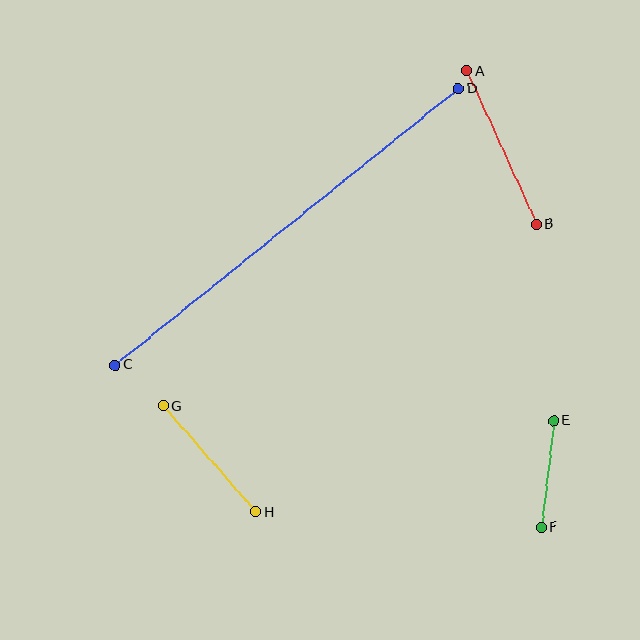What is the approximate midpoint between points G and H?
The midpoint is at approximately (210, 459) pixels.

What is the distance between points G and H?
The distance is approximately 141 pixels.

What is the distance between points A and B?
The distance is approximately 168 pixels.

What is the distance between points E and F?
The distance is approximately 107 pixels.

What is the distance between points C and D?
The distance is approximately 441 pixels.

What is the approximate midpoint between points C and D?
The midpoint is at approximately (287, 227) pixels.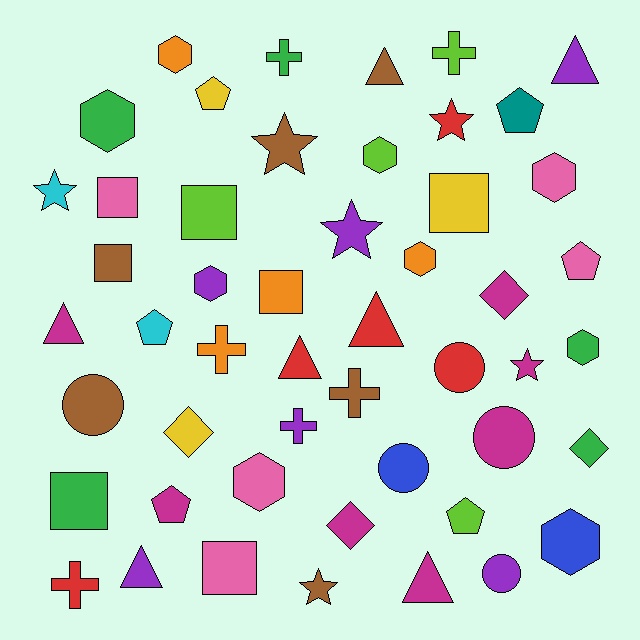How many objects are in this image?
There are 50 objects.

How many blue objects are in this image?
There are 2 blue objects.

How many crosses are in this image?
There are 6 crosses.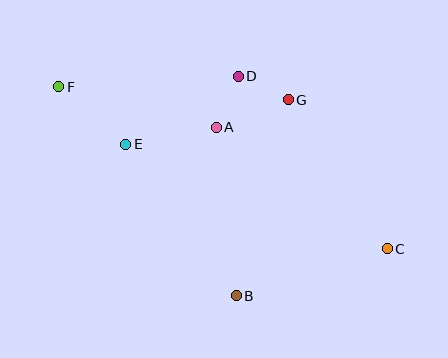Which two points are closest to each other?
Points D and G are closest to each other.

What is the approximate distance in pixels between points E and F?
The distance between E and F is approximately 88 pixels.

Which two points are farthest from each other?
Points C and F are farthest from each other.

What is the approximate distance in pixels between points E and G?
The distance between E and G is approximately 169 pixels.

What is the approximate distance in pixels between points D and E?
The distance between D and E is approximately 132 pixels.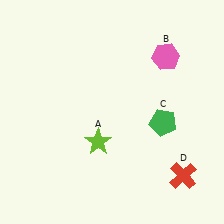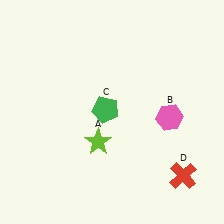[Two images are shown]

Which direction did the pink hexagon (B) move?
The pink hexagon (B) moved down.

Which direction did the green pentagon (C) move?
The green pentagon (C) moved left.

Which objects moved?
The objects that moved are: the pink hexagon (B), the green pentagon (C).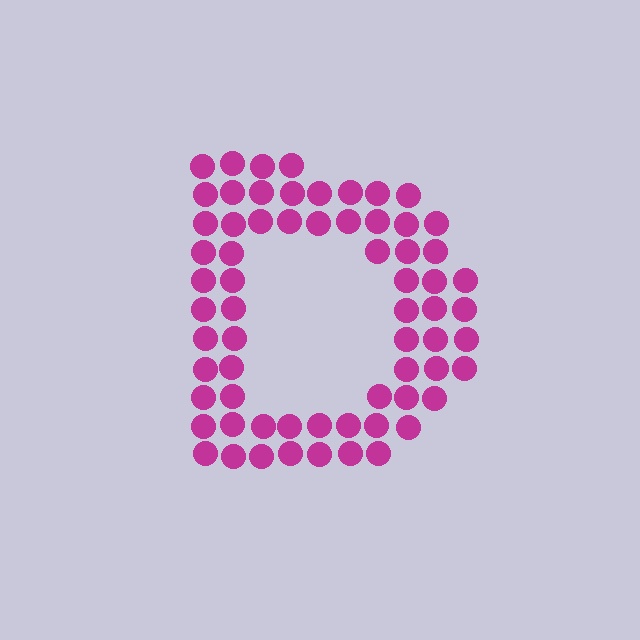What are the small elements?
The small elements are circles.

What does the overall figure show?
The overall figure shows the letter D.